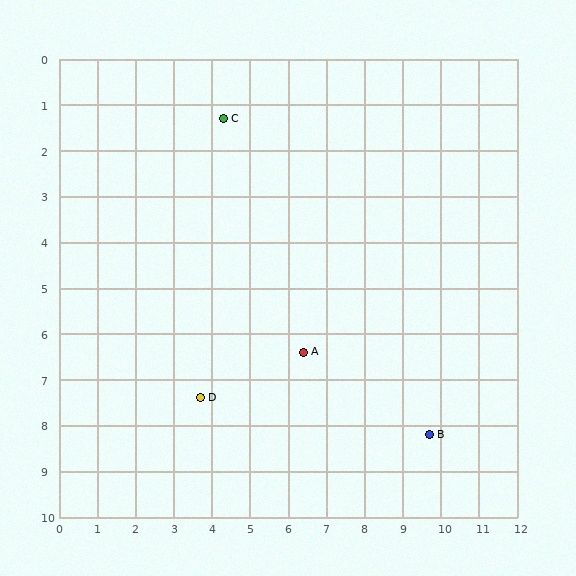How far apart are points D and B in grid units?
Points D and B are about 6.1 grid units apart.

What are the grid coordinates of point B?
Point B is at approximately (9.7, 8.2).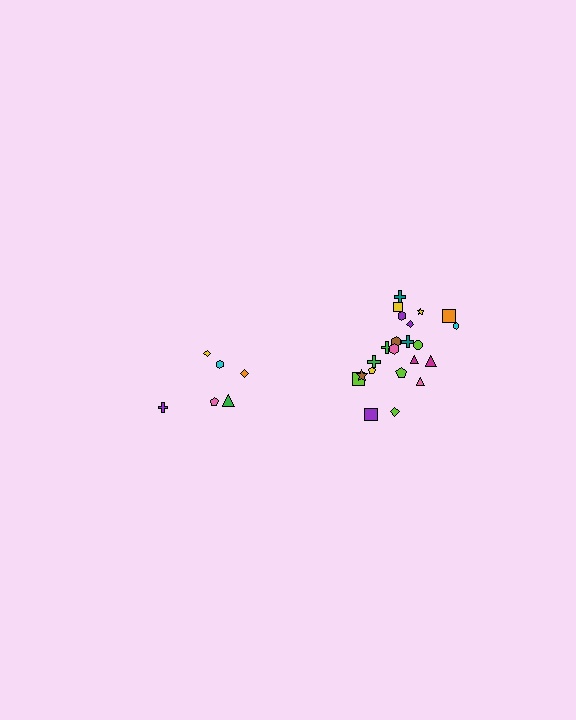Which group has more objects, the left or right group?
The right group.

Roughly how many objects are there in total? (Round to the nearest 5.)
Roughly 30 objects in total.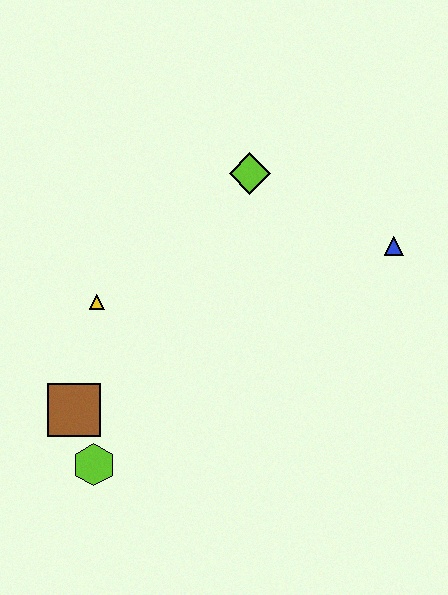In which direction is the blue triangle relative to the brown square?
The blue triangle is to the right of the brown square.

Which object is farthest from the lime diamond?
The lime hexagon is farthest from the lime diamond.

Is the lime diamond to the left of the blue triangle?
Yes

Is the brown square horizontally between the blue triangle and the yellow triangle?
No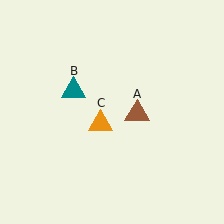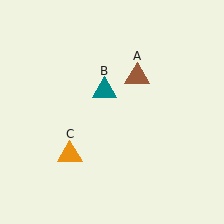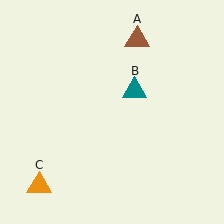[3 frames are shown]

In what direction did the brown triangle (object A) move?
The brown triangle (object A) moved up.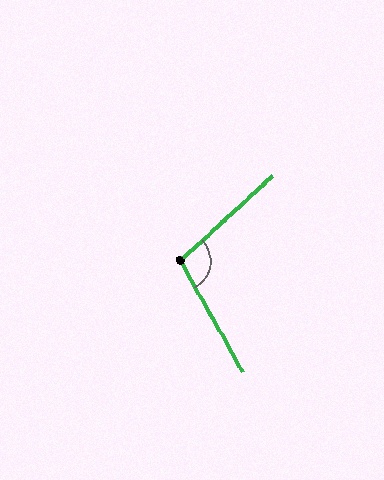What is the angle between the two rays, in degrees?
Approximately 103 degrees.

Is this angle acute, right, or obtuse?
It is obtuse.